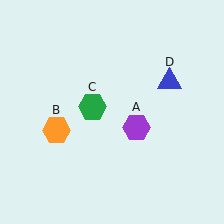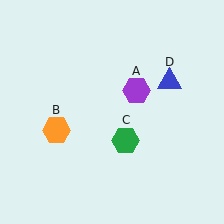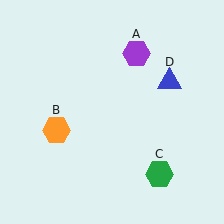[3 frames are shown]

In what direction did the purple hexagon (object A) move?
The purple hexagon (object A) moved up.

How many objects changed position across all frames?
2 objects changed position: purple hexagon (object A), green hexagon (object C).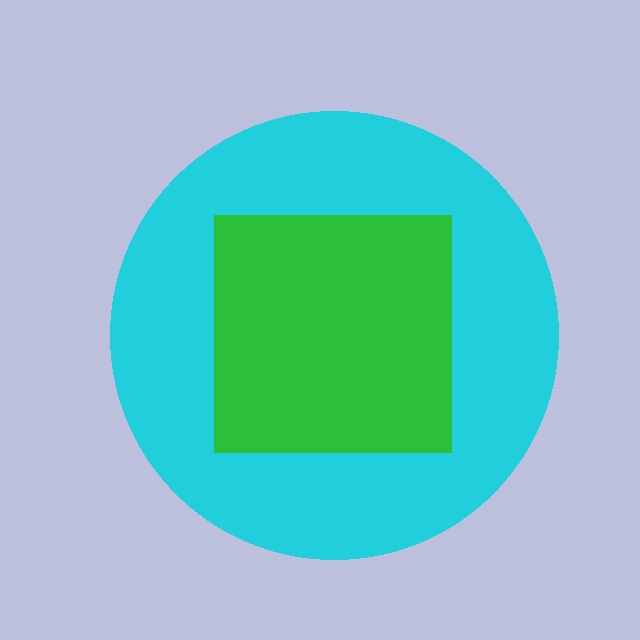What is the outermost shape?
The cyan circle.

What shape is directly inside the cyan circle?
The green square.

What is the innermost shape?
The green square.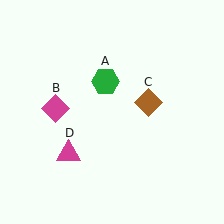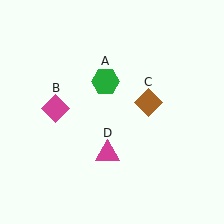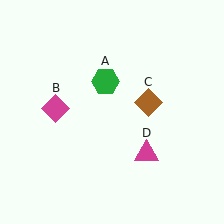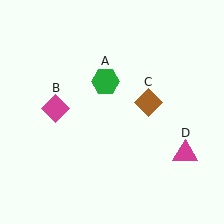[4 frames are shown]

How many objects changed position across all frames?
1 object changed position: magenta triangle (object D).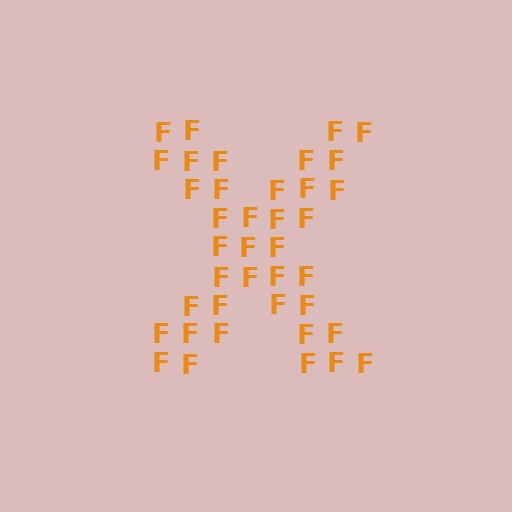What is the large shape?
The large shape is the letter X.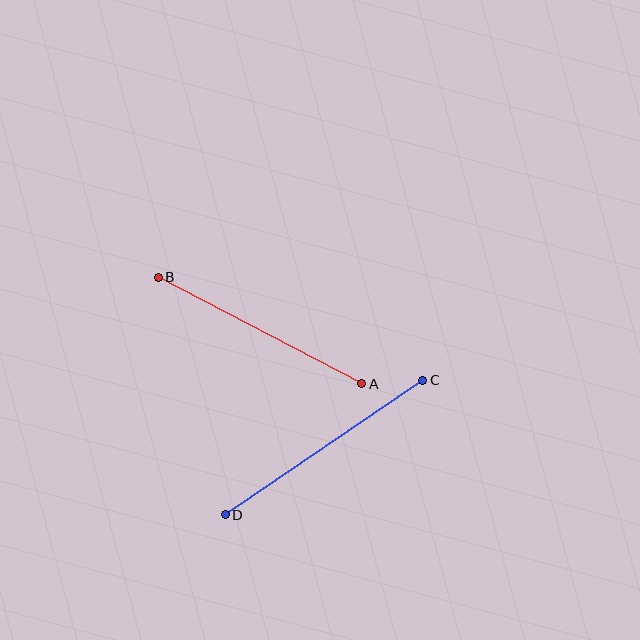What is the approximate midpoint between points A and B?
The midpoint is at approximately (260, 331) pixels.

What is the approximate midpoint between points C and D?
The midpoint is at approximately (324, 447) pixels.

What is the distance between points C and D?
The distance is approximately 239 pixels.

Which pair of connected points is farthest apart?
Points C and D are farthest apart.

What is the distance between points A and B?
The distance is approximately 230 pixels.